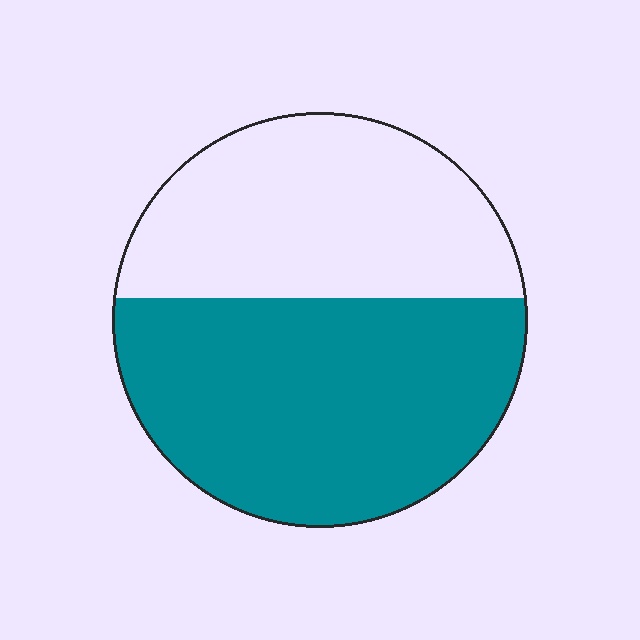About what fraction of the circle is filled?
About three fifths (3/5).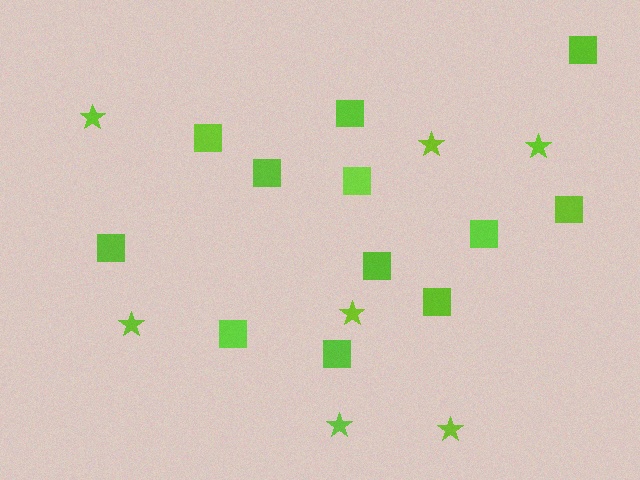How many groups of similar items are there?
There are 2 groups: one group of squares (12) and one group of stars (7).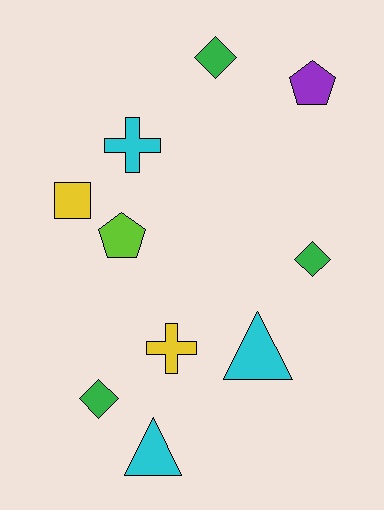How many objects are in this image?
There are 10 objects.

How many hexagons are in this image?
There are no hexagons.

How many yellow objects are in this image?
There are 2 yellow objects.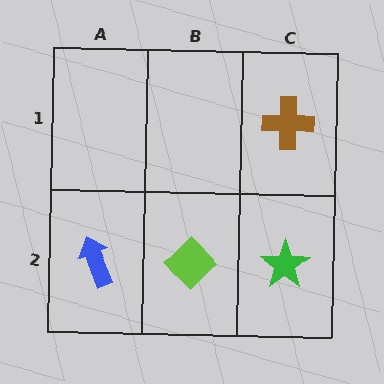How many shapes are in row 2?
3 shapes.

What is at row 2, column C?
A green star.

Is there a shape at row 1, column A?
No, that cell is empty.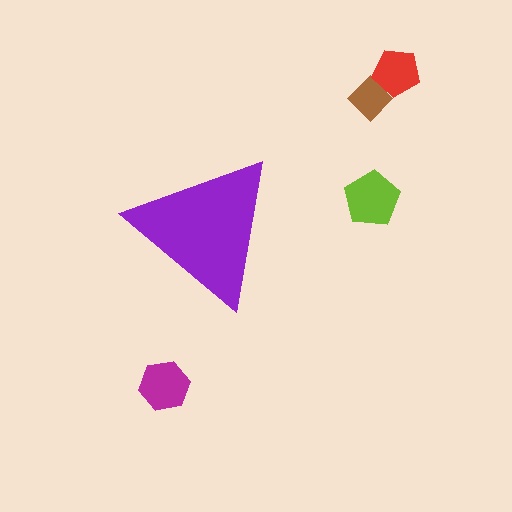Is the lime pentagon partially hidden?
No, the lime pentagon is fully visible.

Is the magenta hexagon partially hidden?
No, the magenta hexagon is fully visible.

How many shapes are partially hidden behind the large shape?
0 shapes are partially hidden.